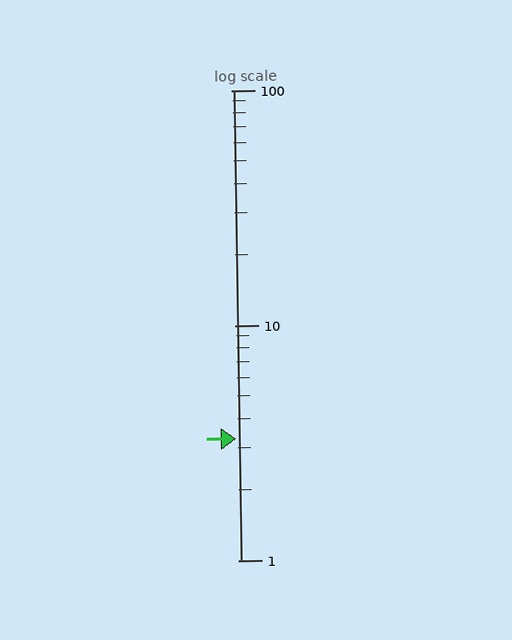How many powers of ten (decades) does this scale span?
The scale spans 2 decades, from 1 to 100.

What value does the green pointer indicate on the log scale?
The pointer indicates approximately 3.3.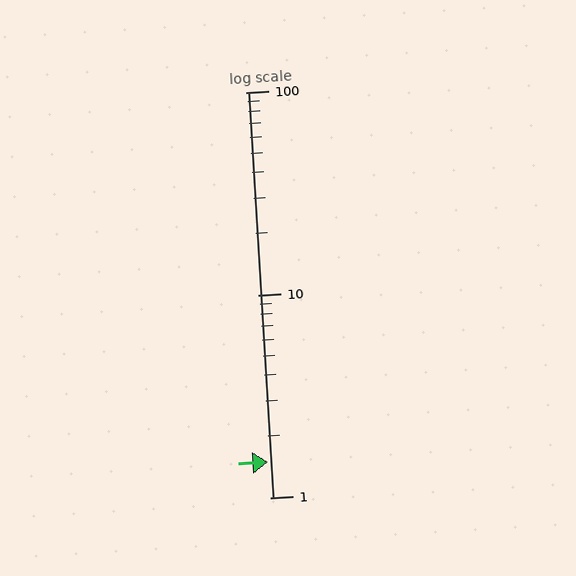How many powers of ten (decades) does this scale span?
The scale spans 2 decades, from 1 to 100.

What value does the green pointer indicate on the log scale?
The pointer indicates approximately 1.5.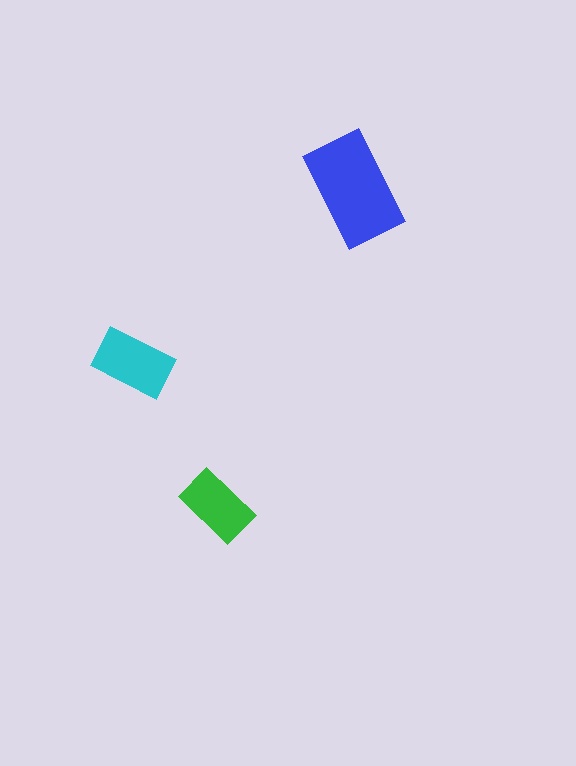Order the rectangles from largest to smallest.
the blue one, the cyan one, the green one.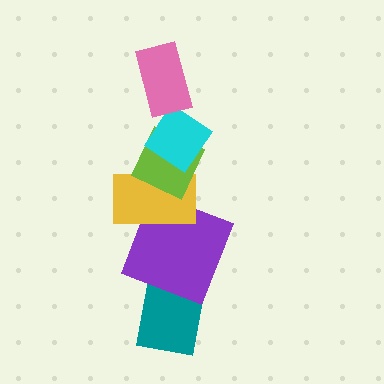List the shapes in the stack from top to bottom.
From top to bottom: the pink rectangle, the cyan diamond, the lime diamond, the yellow rectangle, the purple square, the teal rectangle.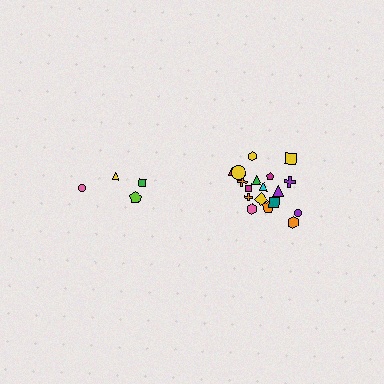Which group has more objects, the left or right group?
The right group.